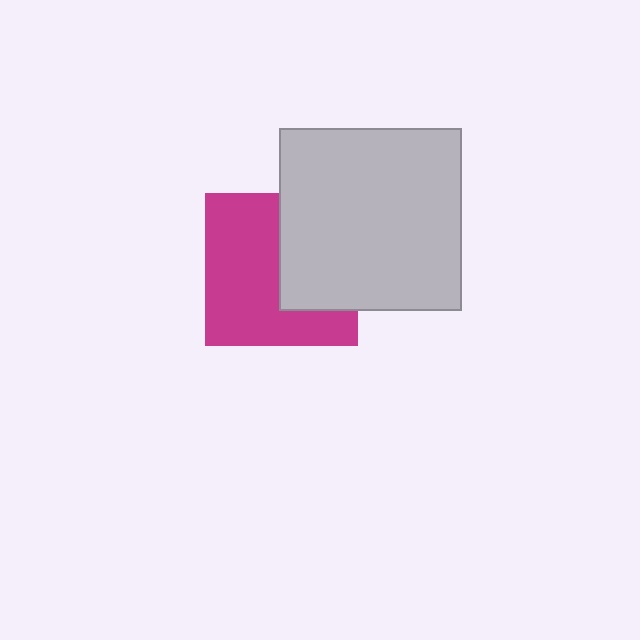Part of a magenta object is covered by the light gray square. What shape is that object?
It is a square.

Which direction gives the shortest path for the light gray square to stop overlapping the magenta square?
Moving right gives the shortest separation.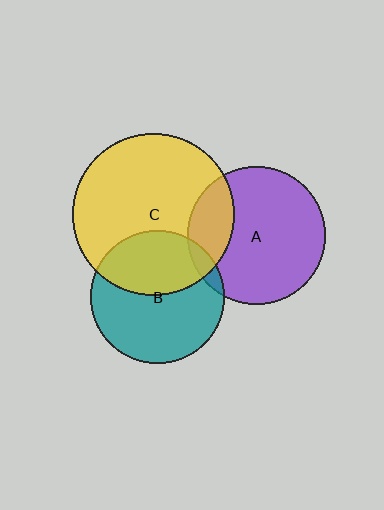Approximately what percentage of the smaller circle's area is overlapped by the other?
Approximately 25%.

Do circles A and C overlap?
Yes.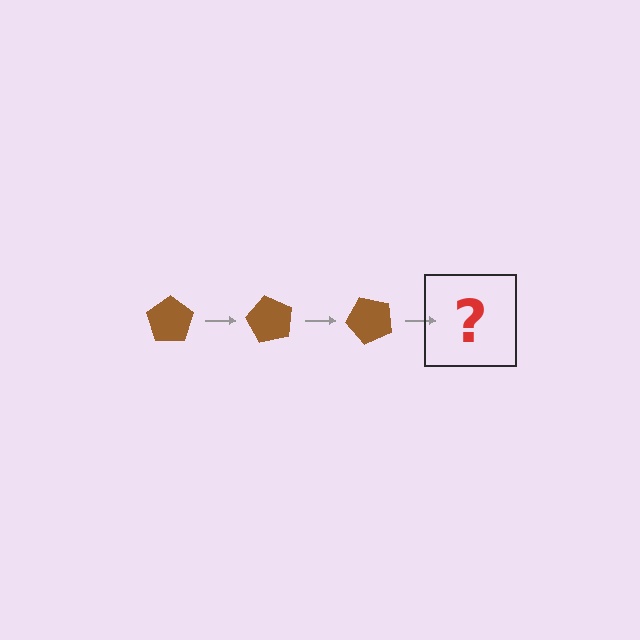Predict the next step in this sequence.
The next step is a brown pentagon rotated 180 degrees.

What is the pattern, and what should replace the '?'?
The pattern is that the pentagon rotates 60 degrees each step. The '?' should be a brown pentagon rotated 180 degrees.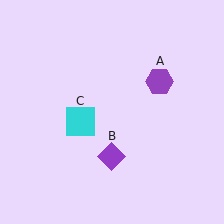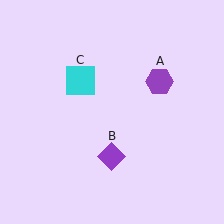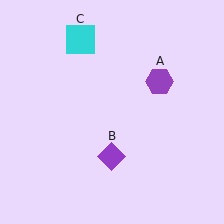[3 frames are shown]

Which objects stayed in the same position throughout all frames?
Purple hexagon (object A) and purple diamond (object B) remained stationary.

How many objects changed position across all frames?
1 object changed position: cyan square (object C).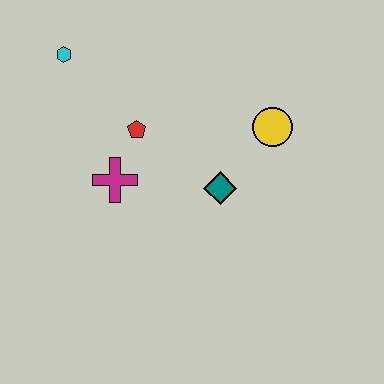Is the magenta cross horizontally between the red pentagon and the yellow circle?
No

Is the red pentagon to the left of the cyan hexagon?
No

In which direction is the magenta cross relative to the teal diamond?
The magenta cross is to the left of the teal diamond.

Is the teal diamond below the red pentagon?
Yes